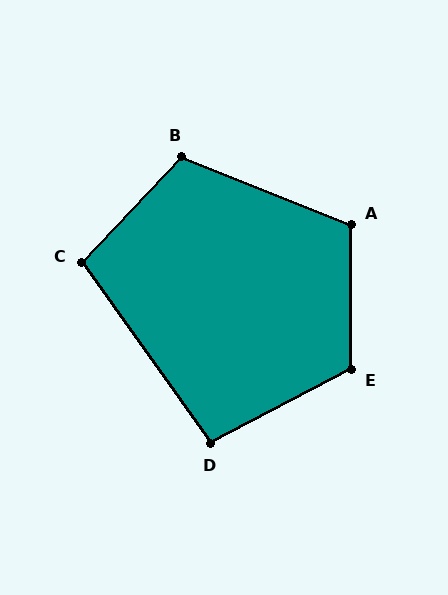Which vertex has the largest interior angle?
E, at approximately 118 degrees.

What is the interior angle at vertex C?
Approximately 101 degrees (obtuse).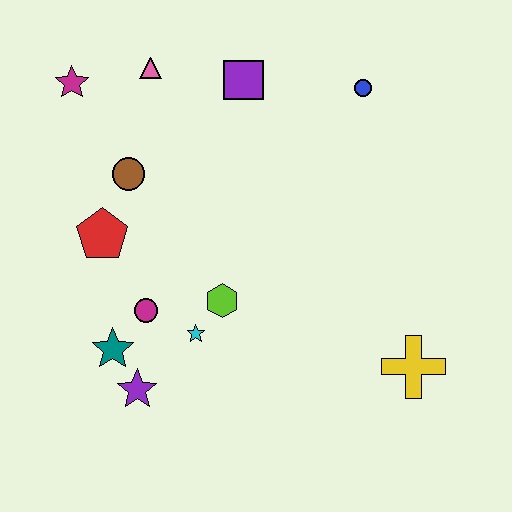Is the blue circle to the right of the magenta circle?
Yes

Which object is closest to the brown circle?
The red pentagon is closest to the brown circle.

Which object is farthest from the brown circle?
The yellow cross is farthest from the brown circle.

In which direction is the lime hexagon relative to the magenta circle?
The lime hexagon is to the right of the magenta circle.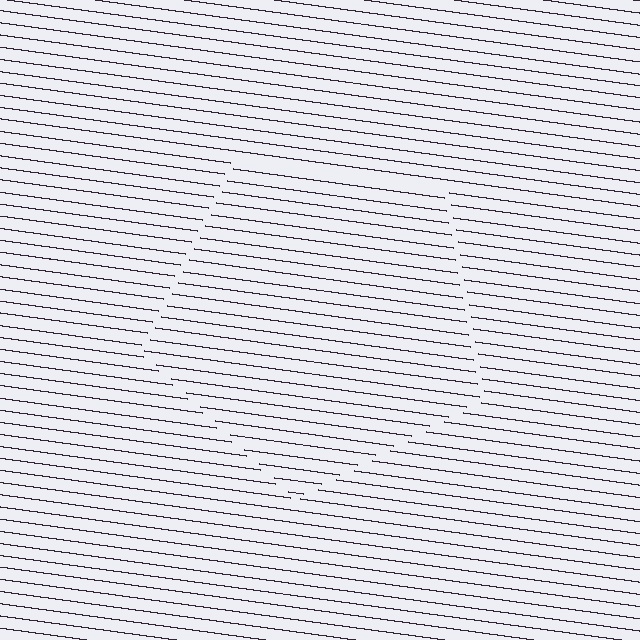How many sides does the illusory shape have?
5 sides — the line-ends trace a pentagon.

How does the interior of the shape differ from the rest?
The interior of the shape contains the same grating, shifted by half a period — the contour is defined by the phase discontinuity where line-ends from the inner and outer gratings abut.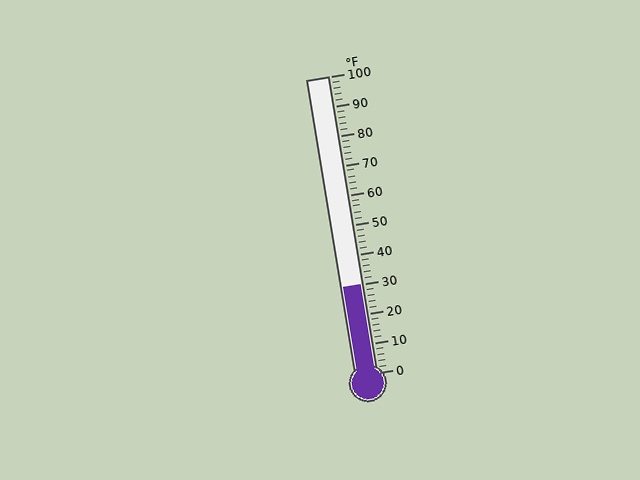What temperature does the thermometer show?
The thermometer shows approximately 30°F.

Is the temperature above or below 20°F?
The temperature is above 20°F.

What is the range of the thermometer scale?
The thermometer scale ranges from 0°F to 100°F.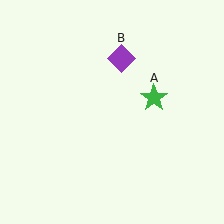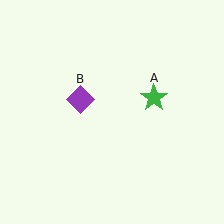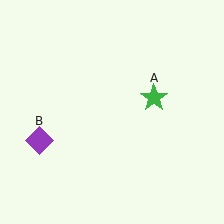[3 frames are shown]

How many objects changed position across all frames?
1 object changed position: purple diamond (object B).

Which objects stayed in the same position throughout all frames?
Green star (object A) remained stationary.